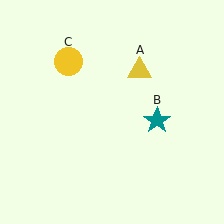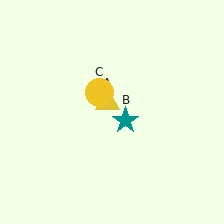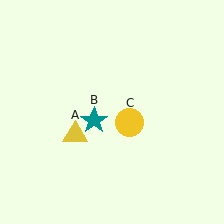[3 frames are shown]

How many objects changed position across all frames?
3 objects changed position: yellow triangle (object A), teal star (object B), yellow circle (object C).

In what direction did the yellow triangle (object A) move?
The yellow triangle (object A) moved down and to the left.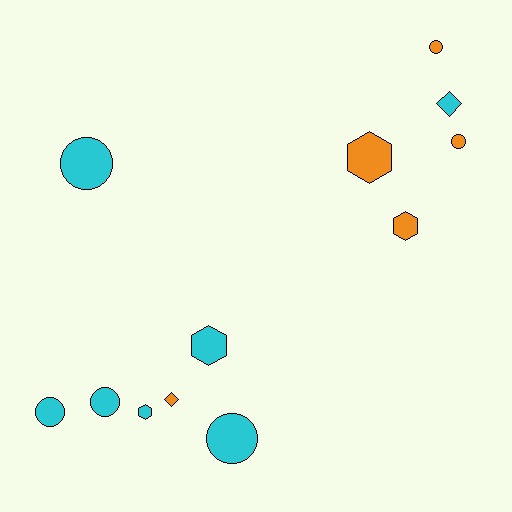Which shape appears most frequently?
Circle, with 6 objects.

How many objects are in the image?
There are 12 objects.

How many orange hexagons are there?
There are 2 orange hexagons.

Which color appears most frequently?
Cyan, with 7 objects.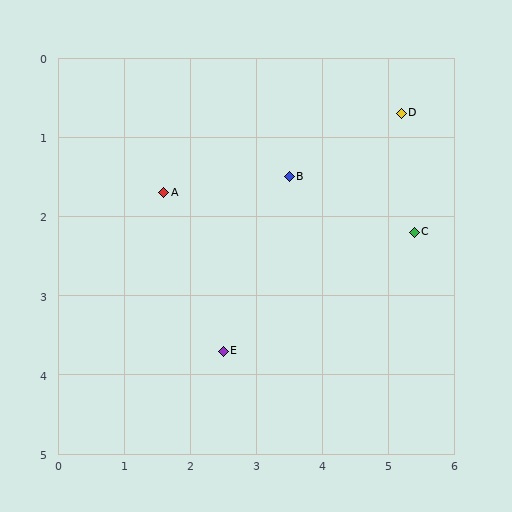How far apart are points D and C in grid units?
Points D and C are about 1.5 grid units apart.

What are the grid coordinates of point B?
Point B is at approximately (3.5, 1.5).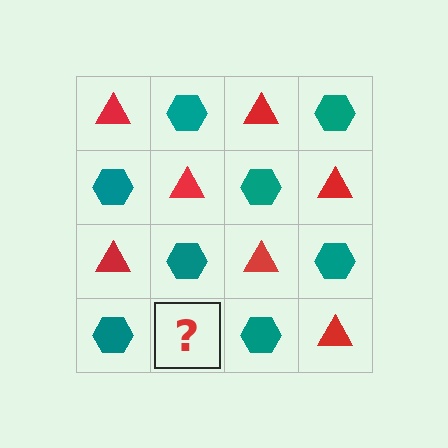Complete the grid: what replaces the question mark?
The question mark should be replaced with a red triangle.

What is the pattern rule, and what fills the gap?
The rule is that it alternates red triangle and teal hexagon in a checkerboard pattern. The gap should be filled with a red triangle.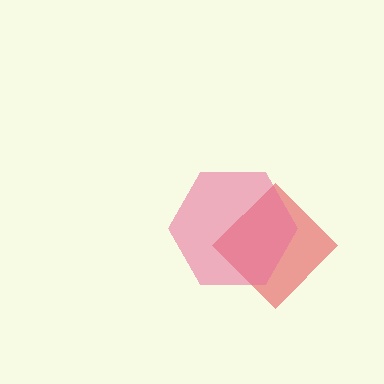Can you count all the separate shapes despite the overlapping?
Yes, there are 2 separate shapes.